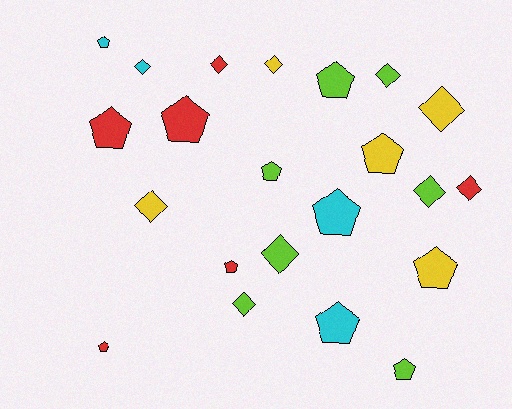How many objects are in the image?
There are 22 objects.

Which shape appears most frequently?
Pentagon, with 12 objects.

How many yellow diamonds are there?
There are 3 yellow diamonds.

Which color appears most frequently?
Lime, with 7 objects.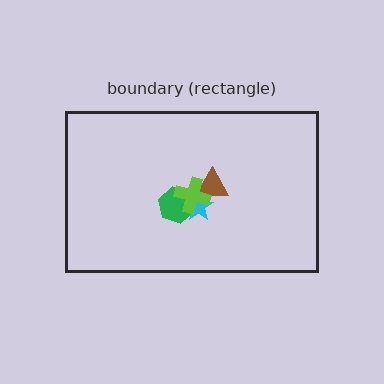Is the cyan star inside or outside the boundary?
Inside.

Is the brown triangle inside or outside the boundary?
Inside.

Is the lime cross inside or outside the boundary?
Inside.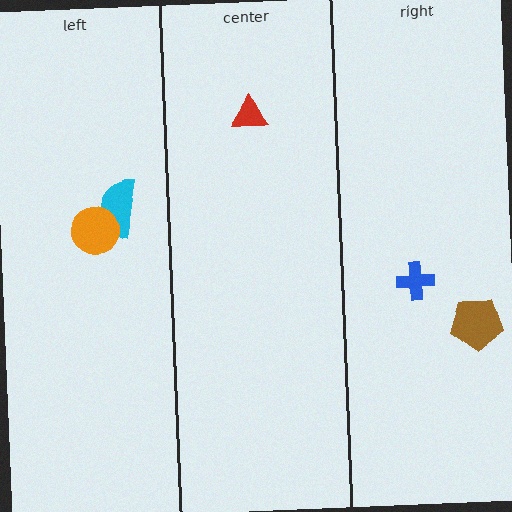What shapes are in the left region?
The cyan semicircle, the orange circle.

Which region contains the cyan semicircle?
The left region.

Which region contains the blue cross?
The right region.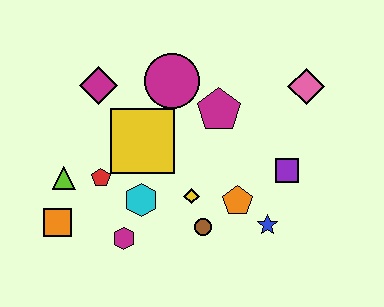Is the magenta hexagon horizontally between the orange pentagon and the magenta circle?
No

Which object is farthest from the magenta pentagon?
The orange square is farthest from the magenta pentagon.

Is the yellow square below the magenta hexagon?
No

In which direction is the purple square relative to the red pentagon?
The purple square is to the right of the red pentagon.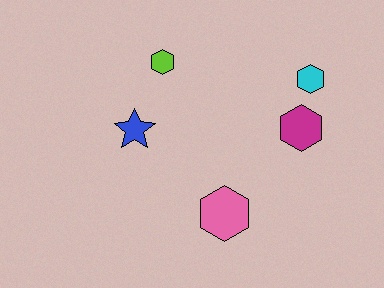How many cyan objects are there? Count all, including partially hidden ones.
There is 1 cyan object.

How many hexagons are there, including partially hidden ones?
There are 4 hexagons.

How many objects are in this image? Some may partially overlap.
There are 5 objects.